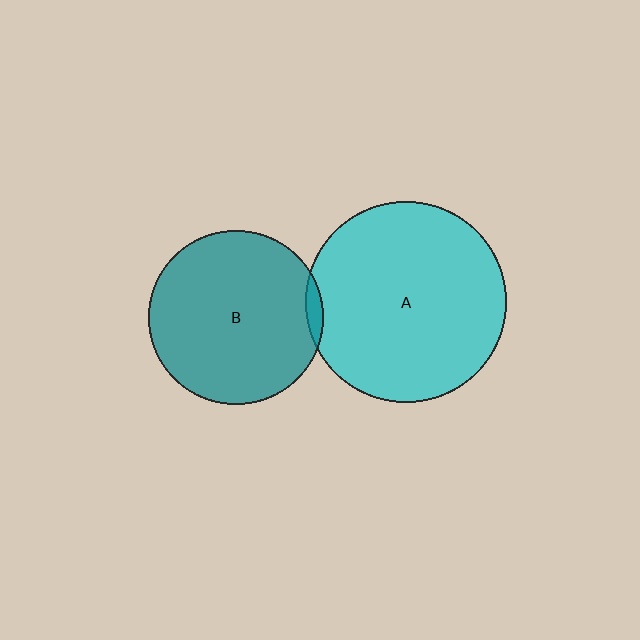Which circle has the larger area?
Circle A (cyan).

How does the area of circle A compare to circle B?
Approximately 1.3 times.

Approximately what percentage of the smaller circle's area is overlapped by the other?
Approximately 5%.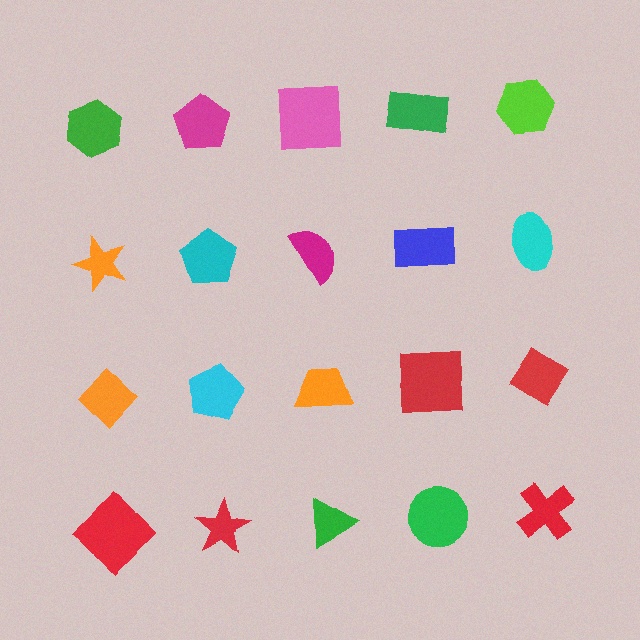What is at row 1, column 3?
A pink square.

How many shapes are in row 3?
5 shapes.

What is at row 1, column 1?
A green hexagon.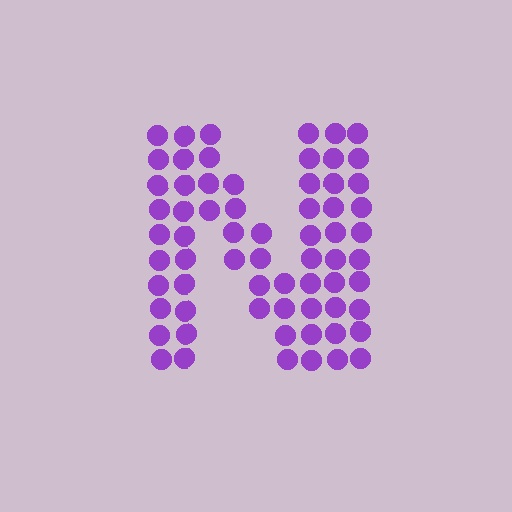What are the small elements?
The small elements are circles.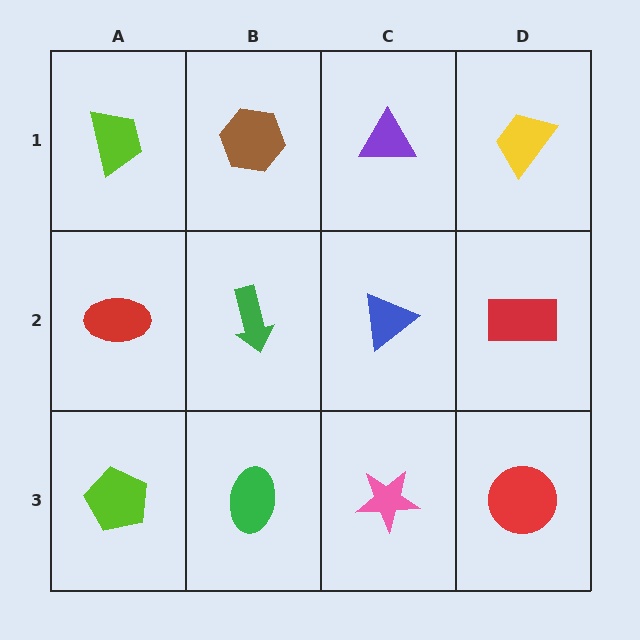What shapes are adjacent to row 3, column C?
A blue triangle (row 2, column C), a green ellipse (row 3, column B), a red circle (row 3, column D).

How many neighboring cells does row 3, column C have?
3.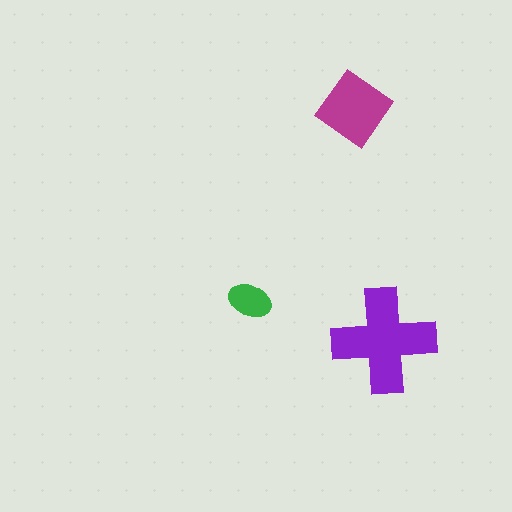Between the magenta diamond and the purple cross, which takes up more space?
The purple cross.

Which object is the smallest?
The green ellipse.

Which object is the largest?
The purple cross.